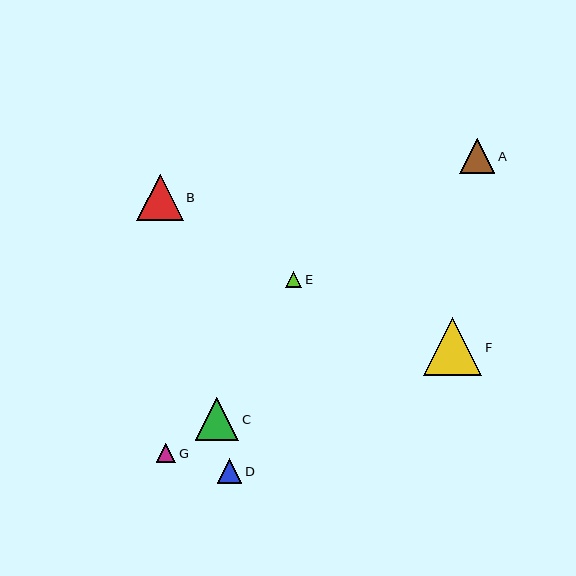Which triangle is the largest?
Triangle F is the largest with a size of approximately 58 pixels.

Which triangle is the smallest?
Triangle E is the smallest with a size of approximately 16 pixels.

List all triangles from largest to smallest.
From largest to smallest: F, B, C, A, D, G, E.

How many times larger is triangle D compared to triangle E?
Triangle D is approximately 1.5 times the size of triangle E.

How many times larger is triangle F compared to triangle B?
Triangle F is approximately 1.3 times the size of triangle B.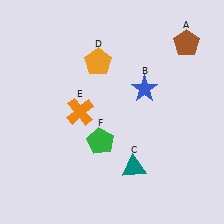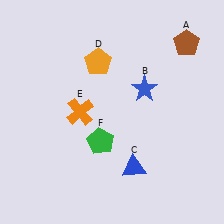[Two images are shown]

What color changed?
The triangle (C) changed from teal in Image 1 to blue in Image 2.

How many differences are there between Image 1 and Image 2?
There is 1 difference between the two images.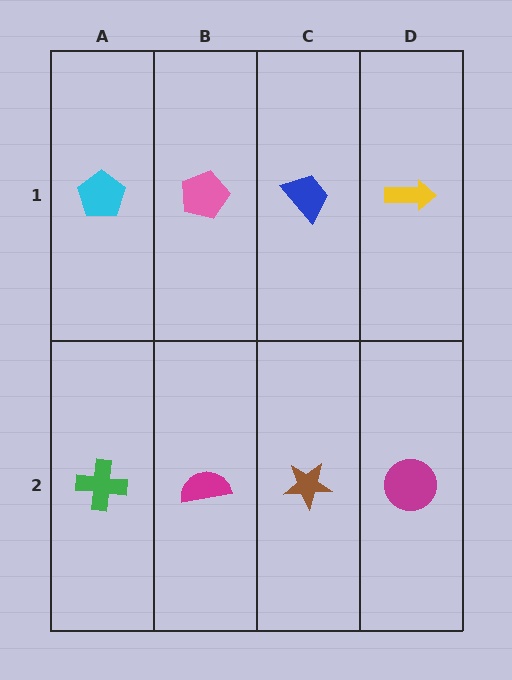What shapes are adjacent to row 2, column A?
A cyan pentagon (row 1, column A), a magenta semicircle (row 2, column B).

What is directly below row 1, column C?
A brown star.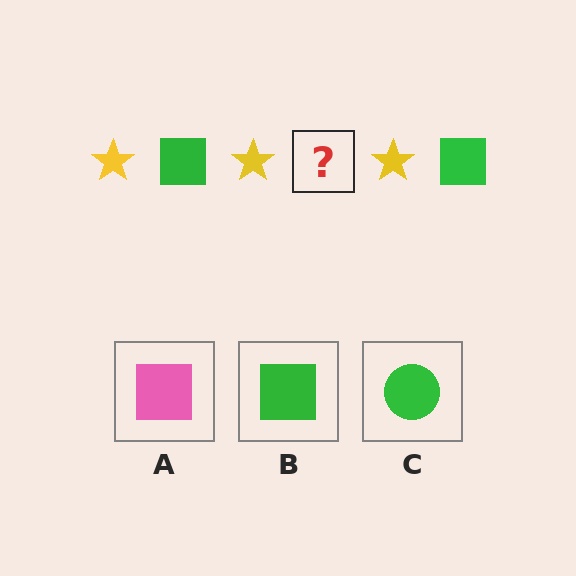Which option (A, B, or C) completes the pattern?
B.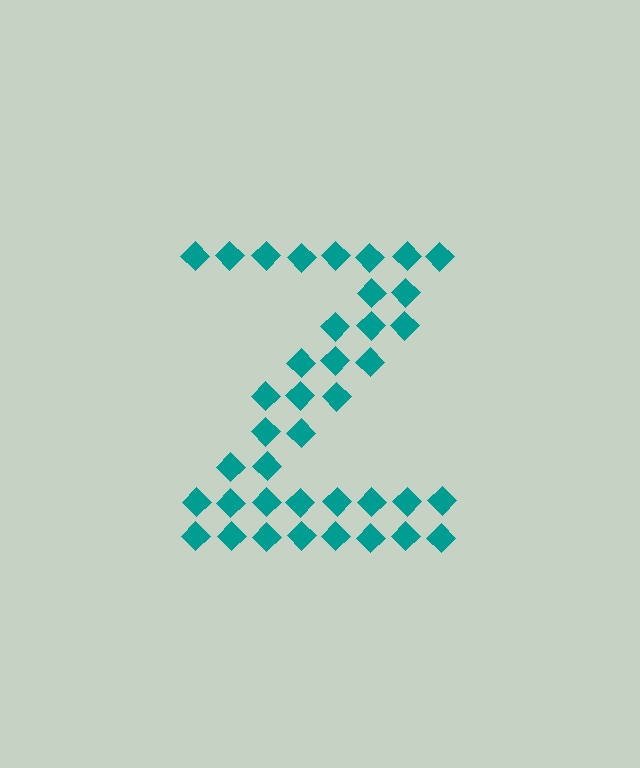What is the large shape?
The large shape is the letter Z.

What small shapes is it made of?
It is made of small diamonds.